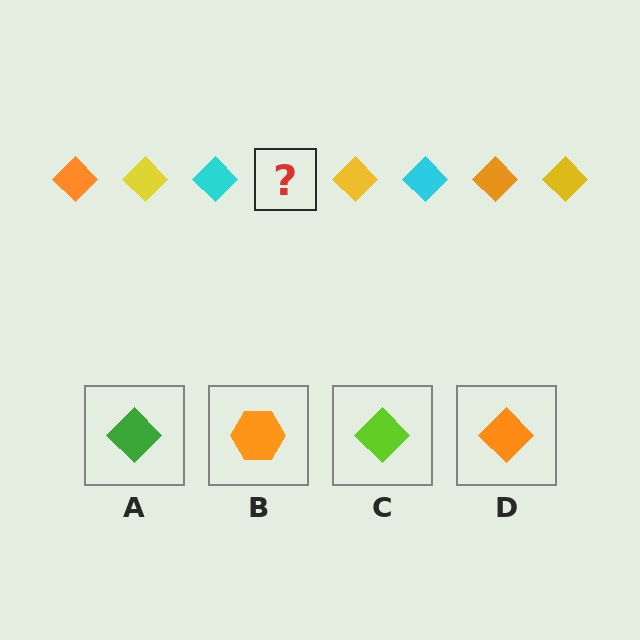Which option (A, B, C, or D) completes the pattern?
D.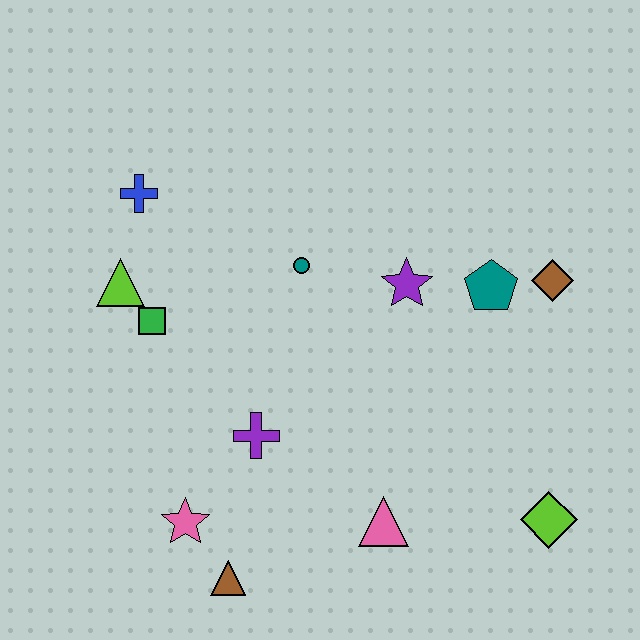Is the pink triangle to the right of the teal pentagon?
No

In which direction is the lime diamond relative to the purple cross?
The lime diamond is to the right of the purple cross.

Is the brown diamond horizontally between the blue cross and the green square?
No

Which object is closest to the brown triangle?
The pink star is closest to the brown triangle.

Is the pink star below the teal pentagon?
Yes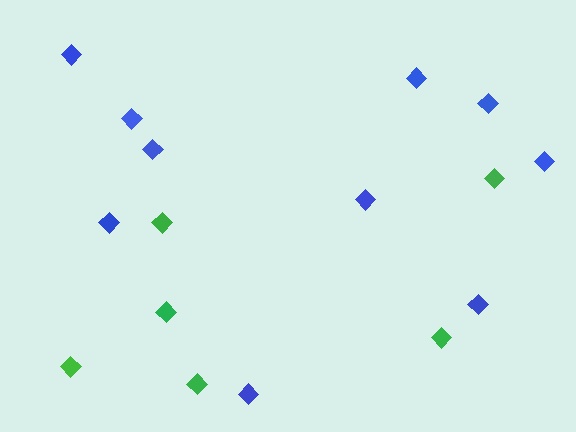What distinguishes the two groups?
There are 2 groups: one group of green diamonds (6) and one group of blue diamonds (10).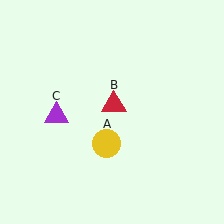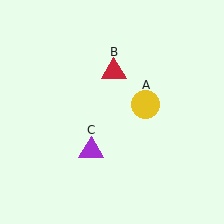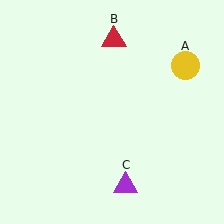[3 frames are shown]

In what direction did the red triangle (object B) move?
The red triangle (object B) moved up.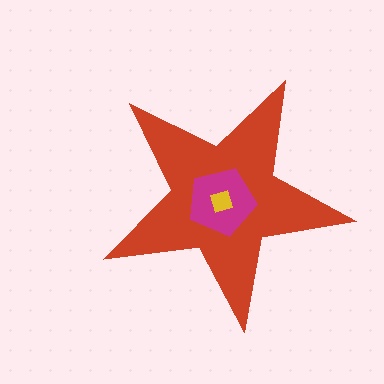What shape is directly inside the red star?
The magenta pentagon.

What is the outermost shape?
The red star.